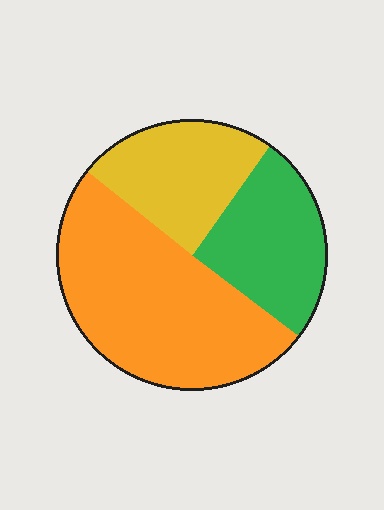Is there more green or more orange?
Orange.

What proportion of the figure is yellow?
Yellow covers 24% of the figure.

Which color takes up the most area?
Orange, at roughly 50%.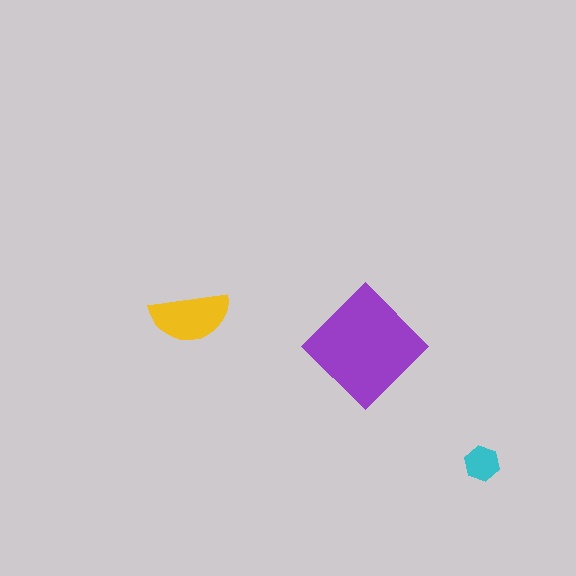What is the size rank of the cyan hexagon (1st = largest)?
3rd.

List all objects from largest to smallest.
The purple diamond, the yellow semicircle, the cyan hexagon.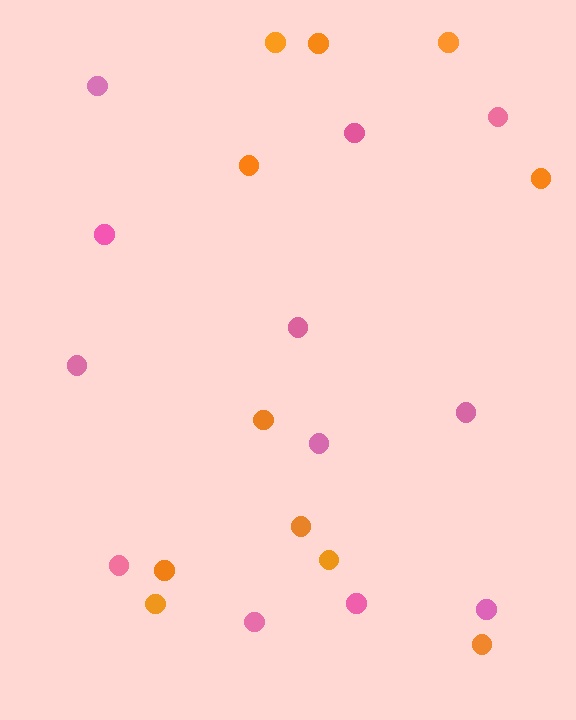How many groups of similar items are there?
There are 2 groups: one group of orange circles (11) and one group of pink circles (12).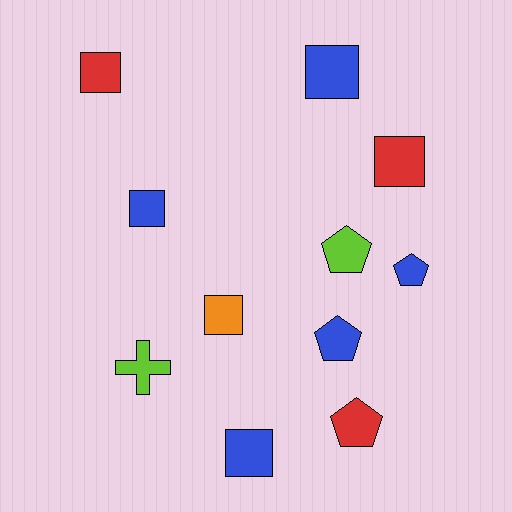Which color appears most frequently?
Blue, with 5 objects.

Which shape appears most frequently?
Square, with 6 objects.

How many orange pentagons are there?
There are no orange pentagons.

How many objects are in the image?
There are 11 objects.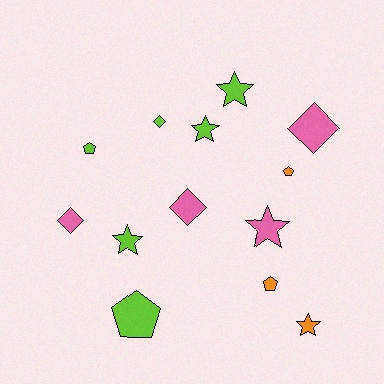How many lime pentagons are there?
There are 2 lime pentagons.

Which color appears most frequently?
Lime, with 6 objects.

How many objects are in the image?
There are 13 objects.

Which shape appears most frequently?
Star, with 5 objects.